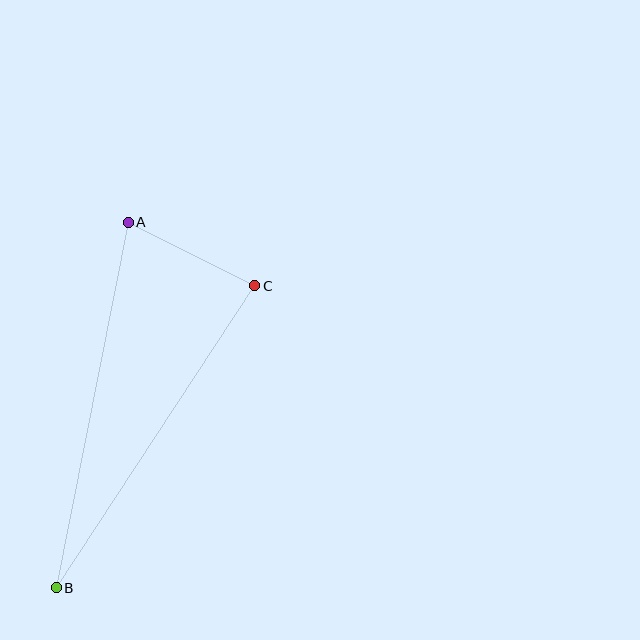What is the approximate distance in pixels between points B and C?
The distance between B and C is approximately 361 pixels.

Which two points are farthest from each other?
Points A and B are farthest from each other.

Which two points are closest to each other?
Points A and C are closest to each other.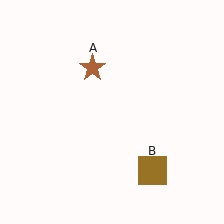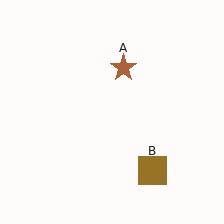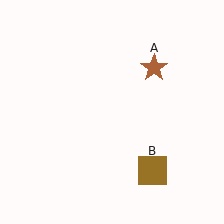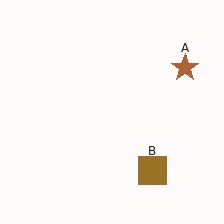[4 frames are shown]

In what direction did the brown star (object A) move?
The brown star (object A) moved right.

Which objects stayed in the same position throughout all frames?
Brown square (object B) remained stationary.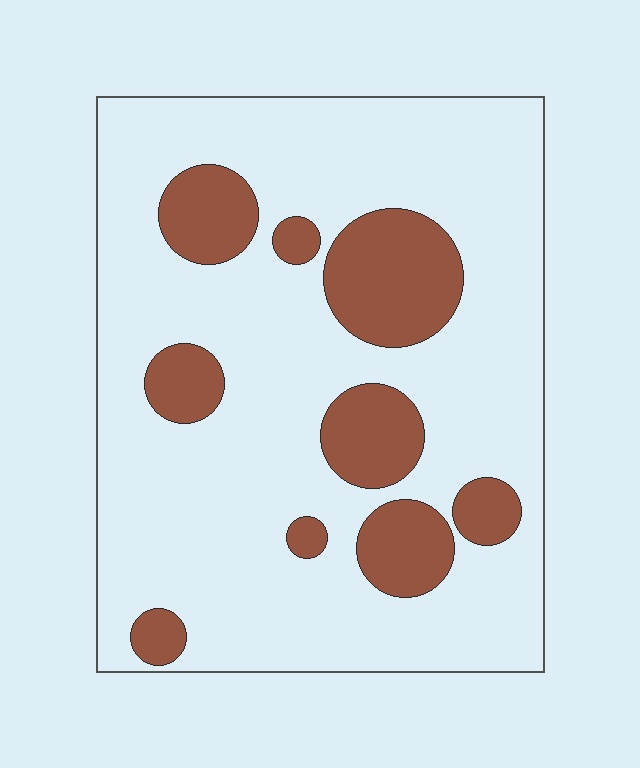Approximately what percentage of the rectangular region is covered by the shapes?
Approximately 20%.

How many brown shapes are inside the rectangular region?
9.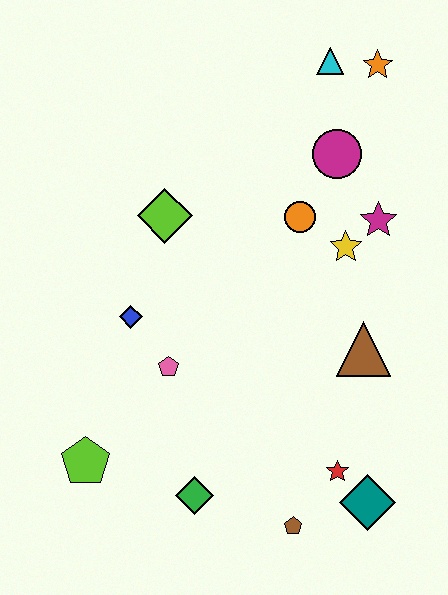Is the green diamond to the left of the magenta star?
Yes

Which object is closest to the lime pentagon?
The green diamond is closest to the lime pentagon.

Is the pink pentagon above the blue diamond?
No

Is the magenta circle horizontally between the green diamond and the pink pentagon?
No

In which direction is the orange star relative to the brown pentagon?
The orange star is above the brown pentagon.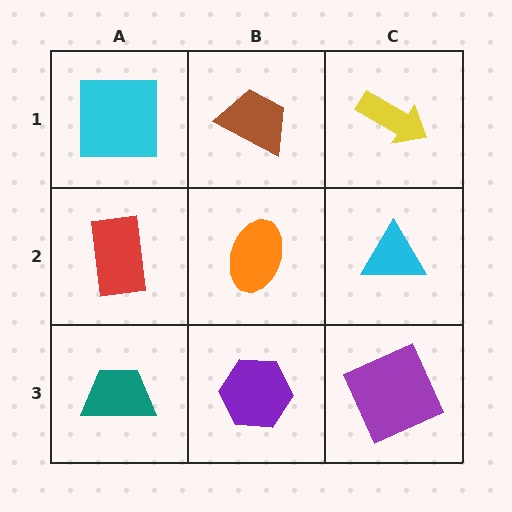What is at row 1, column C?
A yellow arrow.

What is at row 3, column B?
A purple hexagon.